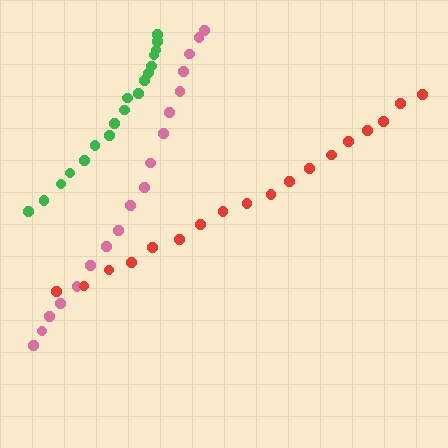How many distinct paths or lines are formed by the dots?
There are 3 distinct paths.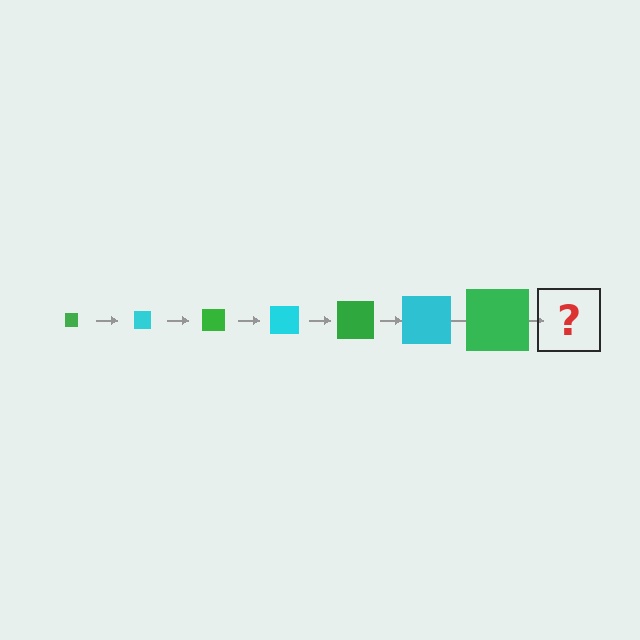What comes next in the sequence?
The next element should be a cyan square, larger than the previous one.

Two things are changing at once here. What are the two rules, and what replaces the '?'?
The two rules are that the square grows larger each step and the color cycles through green and cyan. The '?' should be a cyan square, larger than the previous one.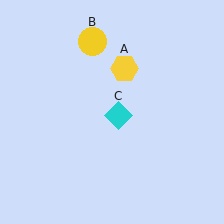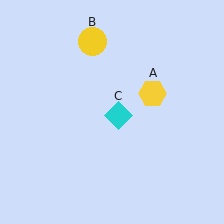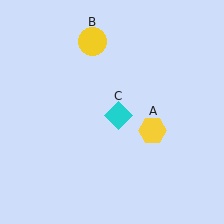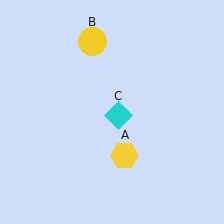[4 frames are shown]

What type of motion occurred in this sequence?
The yellow hexagon (object A) rotated clockwise around the center of the scene.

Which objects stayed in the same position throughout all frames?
Yellow circle (object B) and cyan diamond (object C) remained stationary.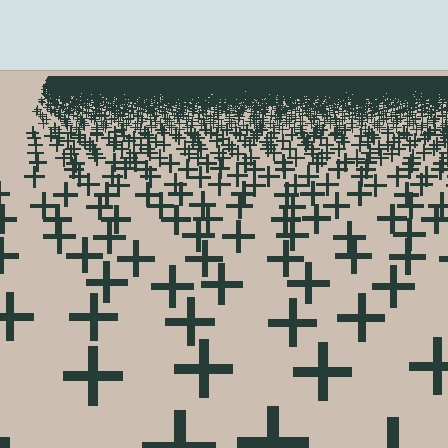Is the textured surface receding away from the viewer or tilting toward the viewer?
The surface is receding away from the viewer. Texture elements get smaller and denser toward the top.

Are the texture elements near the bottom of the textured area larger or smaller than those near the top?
Larger. Near the bottom, elements are closer to the viewer and appear at a bigger on-screen size.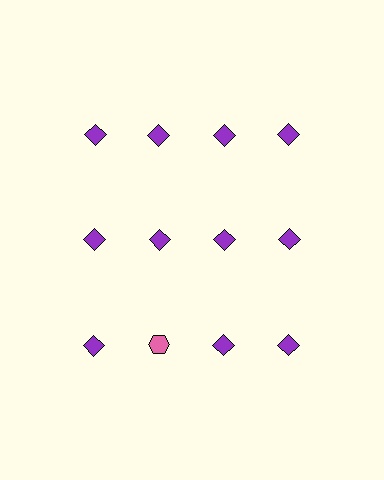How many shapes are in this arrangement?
There are 12 shapes arranged in a grid pattern.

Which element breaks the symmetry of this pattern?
The pink hexagon in the third row, second from left column breaks the symmetry. All other shapes are purple diamonds.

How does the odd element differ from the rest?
It differs in both color (pink instead of purple) and shape (hexagon instead of diamond).